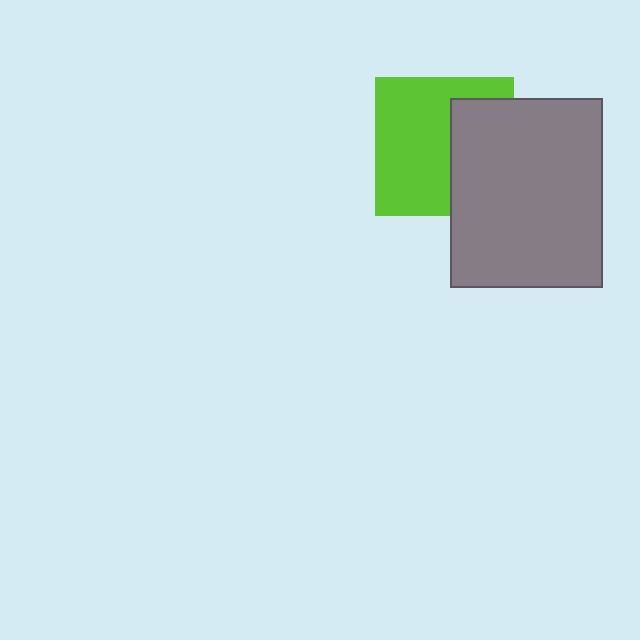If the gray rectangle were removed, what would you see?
You would see the complete lime square.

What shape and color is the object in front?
The object in front is a gray rectangle.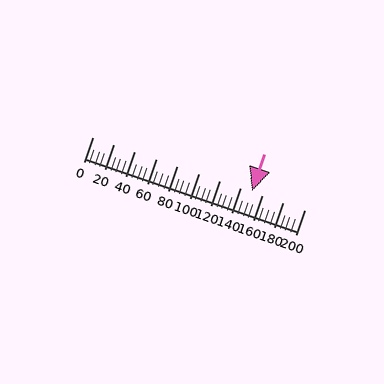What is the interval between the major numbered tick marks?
The major tick marks are spaced 20 units apart.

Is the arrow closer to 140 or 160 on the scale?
The arrow is closer to 160.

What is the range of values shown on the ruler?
The ruler shows values from 0 to 200.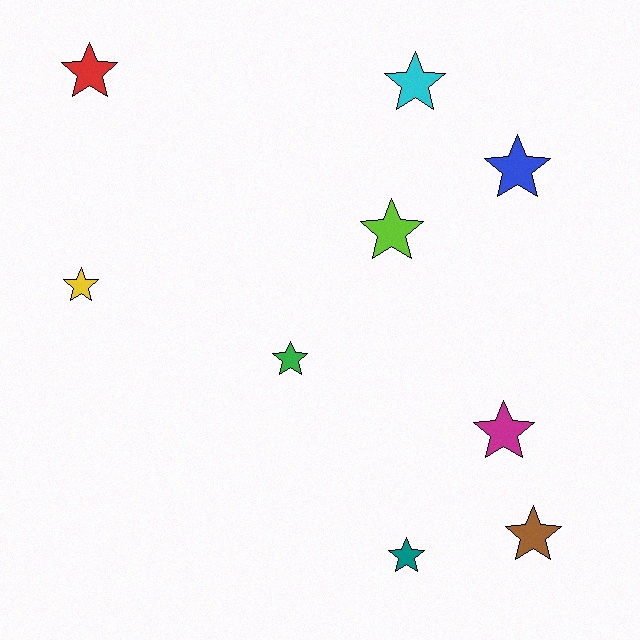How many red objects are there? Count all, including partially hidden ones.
There is 1 red object.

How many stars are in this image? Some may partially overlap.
There are 9 stars.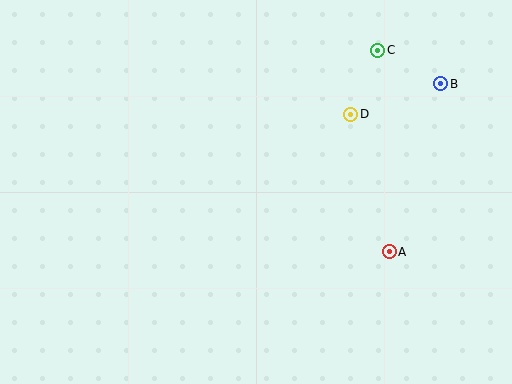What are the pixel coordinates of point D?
Point D is at (351, 114).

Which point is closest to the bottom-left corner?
Point A is closest to the bottom-left corner.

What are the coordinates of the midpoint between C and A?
The midpoint between C and A is at (384, 151).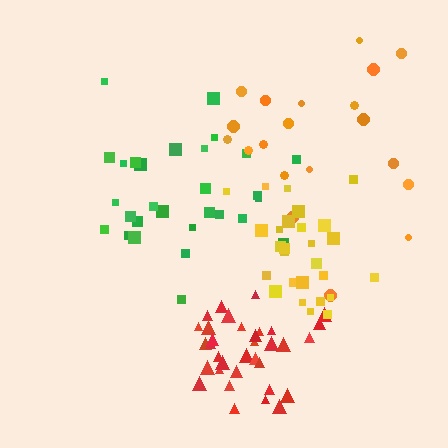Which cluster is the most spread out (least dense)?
Orange.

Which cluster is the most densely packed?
Red.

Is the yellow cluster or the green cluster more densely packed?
Yellow.